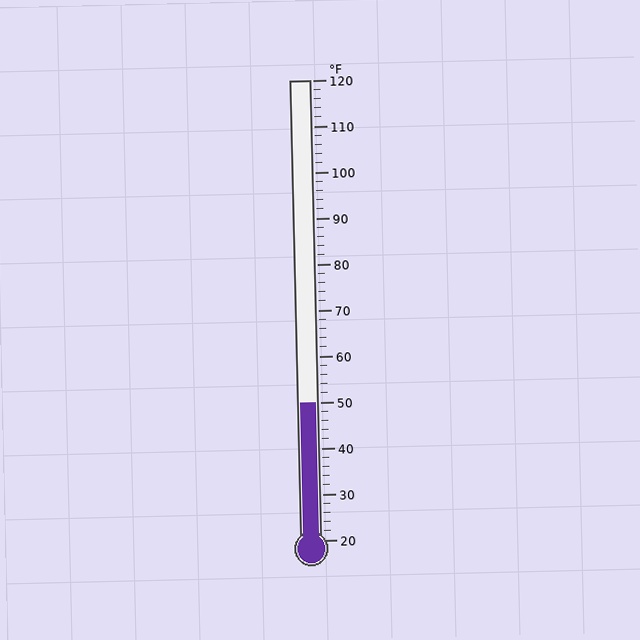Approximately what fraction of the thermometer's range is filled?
The thermometer is filled to approximately 30% of its range.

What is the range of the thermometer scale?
The thermometer scale ranges from 20°F to 120°F.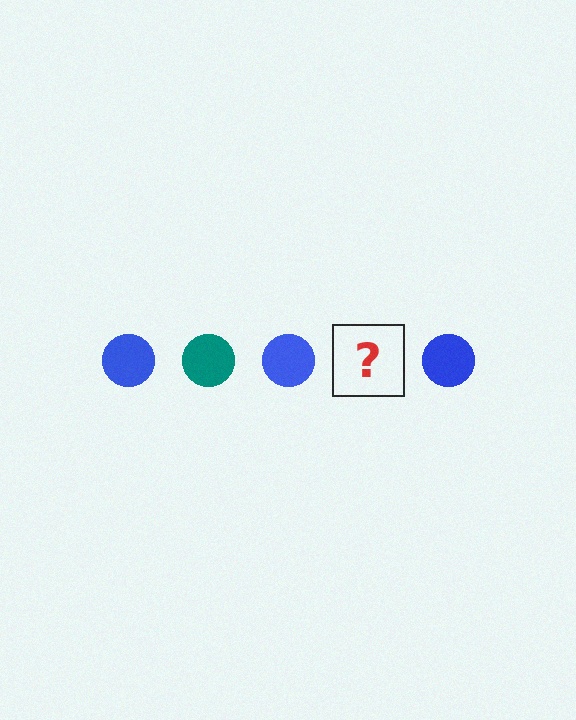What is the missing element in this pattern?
The missing element is a teal circle.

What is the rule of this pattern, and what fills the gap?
The rule is that the pattern cycles through blue, teal circles. The gap should be filled with a teal circle.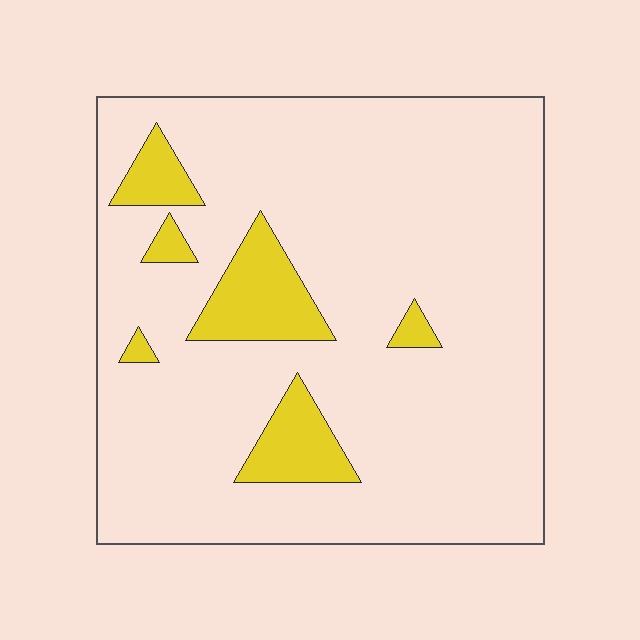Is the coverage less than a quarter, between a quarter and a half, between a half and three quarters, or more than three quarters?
Less than a quarter.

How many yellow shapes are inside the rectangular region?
6.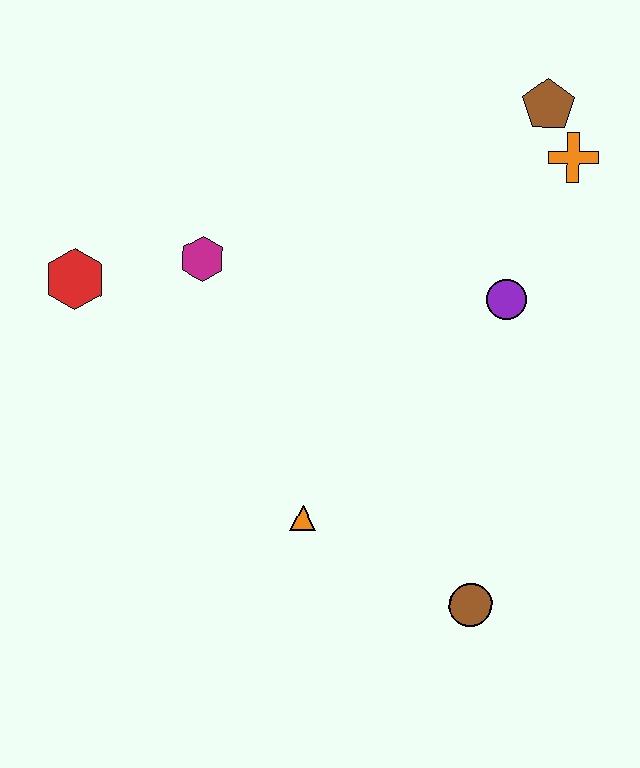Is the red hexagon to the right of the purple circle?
No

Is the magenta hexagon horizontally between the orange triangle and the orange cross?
No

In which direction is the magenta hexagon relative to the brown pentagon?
The magenta hexagon is to the left of the brown pentagon.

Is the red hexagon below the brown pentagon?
Yes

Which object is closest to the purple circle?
The orange cross is closest to the purple circle.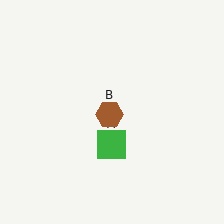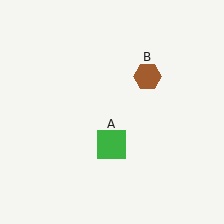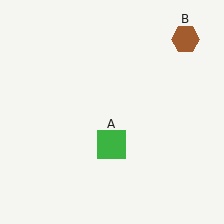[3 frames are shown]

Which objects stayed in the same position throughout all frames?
Green square (object A) remained stationary.